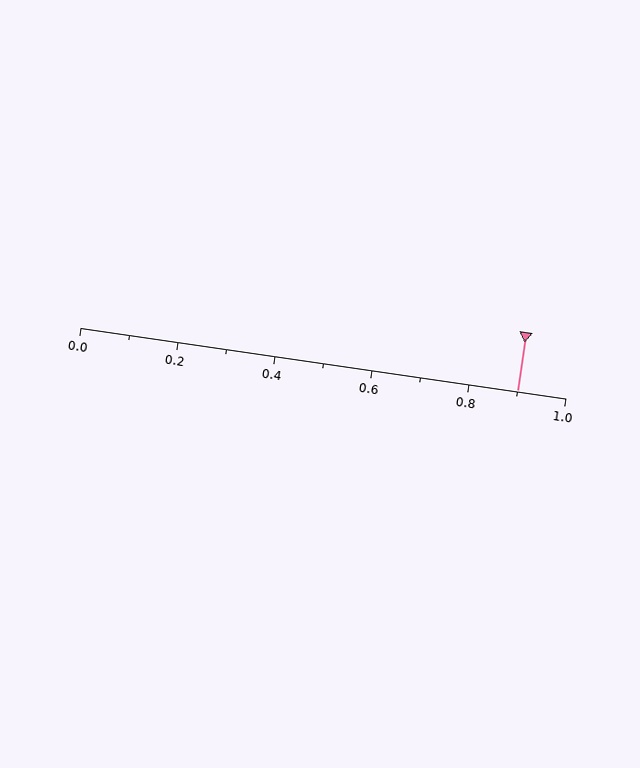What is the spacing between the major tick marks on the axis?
The major ticks are spaced 0.2 apart.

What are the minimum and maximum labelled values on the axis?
The axis runs from 0.0 to 1.0.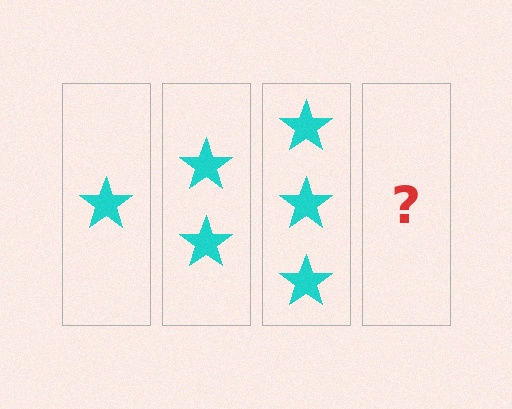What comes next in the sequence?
The next element should be 4 stars.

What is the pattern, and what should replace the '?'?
The pattern is that each step adds one more star. The '?' should be 4 stars.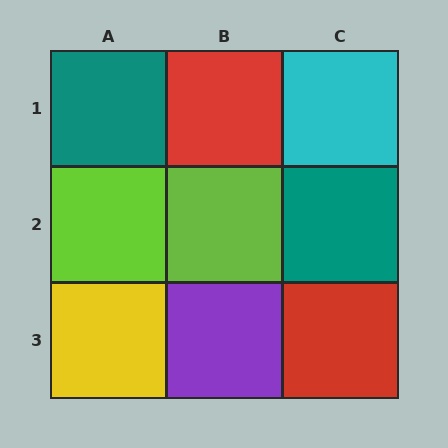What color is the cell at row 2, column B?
Lime.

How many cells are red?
2 cells are red.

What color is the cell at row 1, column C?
Cyan.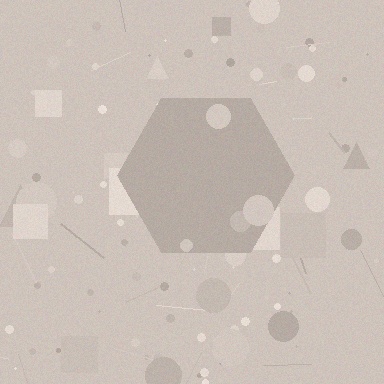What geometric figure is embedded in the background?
A hexagon is embedded in the background.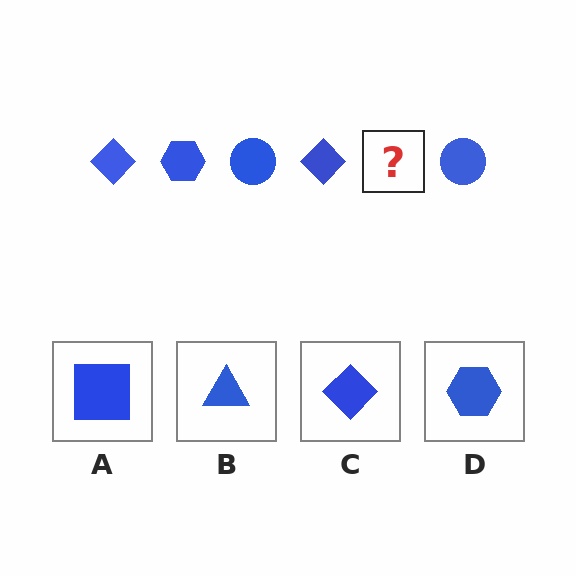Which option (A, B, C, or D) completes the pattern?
D.